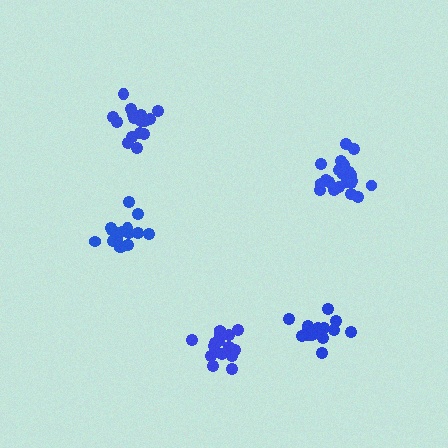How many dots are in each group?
Group 1: 16 dots, Group 2: 21 dots, Group 3: 17 dots, Group 4: 15 dots, Group 5: 17 dots (86 total).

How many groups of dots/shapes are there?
There are 5 groups.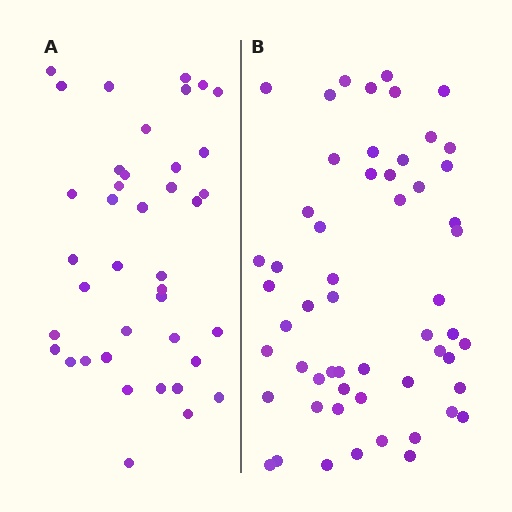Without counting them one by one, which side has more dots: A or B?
Region B (the right region) has more dots.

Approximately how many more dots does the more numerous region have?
Region B has approximately 15 more dots than region A.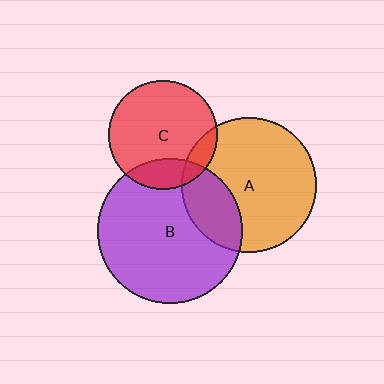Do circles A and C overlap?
Yes.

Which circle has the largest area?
Circle B (purple).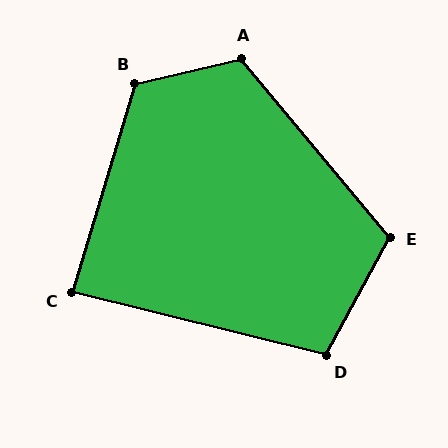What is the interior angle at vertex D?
Approximately 105 degrees (obtuse).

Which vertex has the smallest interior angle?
C, at approximately 87 degrees.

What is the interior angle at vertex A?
Approximately 116 degrees (obtuse).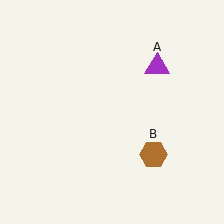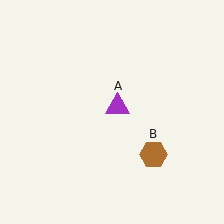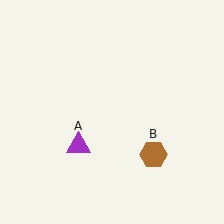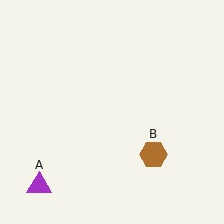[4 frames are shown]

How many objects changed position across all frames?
1 object changed position: purple triangle (object A).